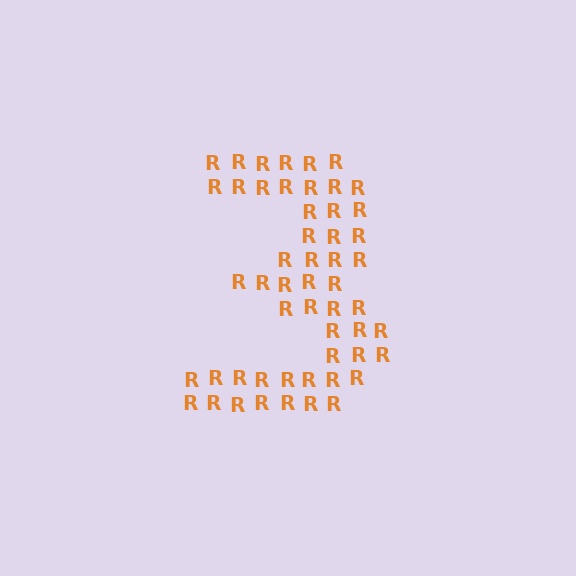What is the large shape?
The large shape is the digit 3.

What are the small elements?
The small elements are letter R's.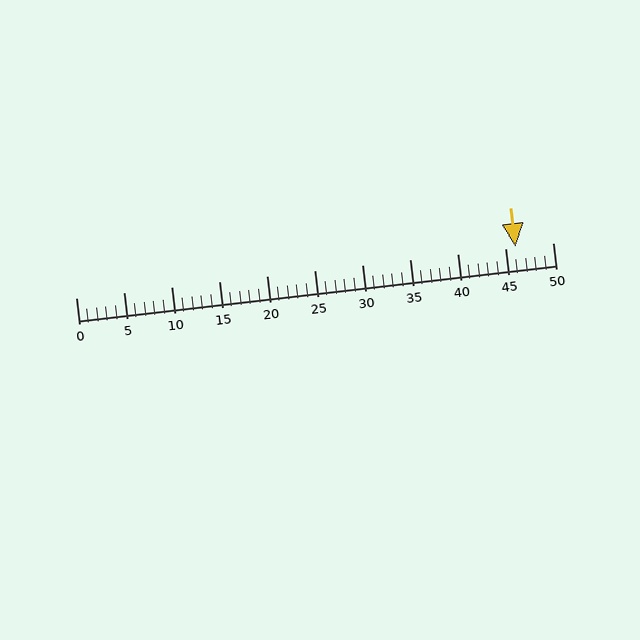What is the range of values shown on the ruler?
The ruler shows values from 0 to 50.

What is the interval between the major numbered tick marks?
The major tick marks are spaced 5 units apart.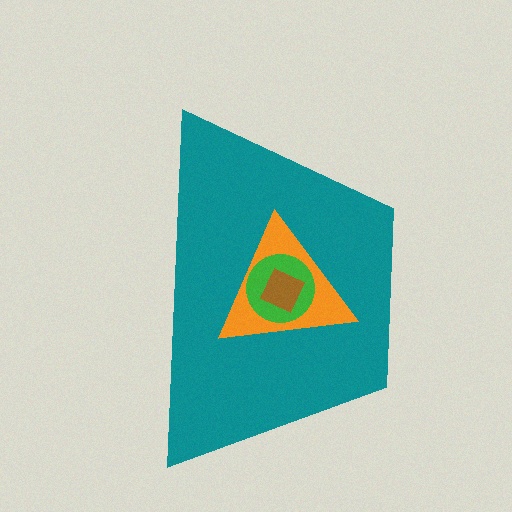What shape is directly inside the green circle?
The brown diamond.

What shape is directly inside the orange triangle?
The green circle.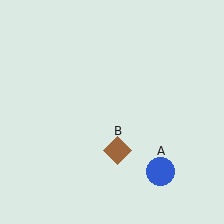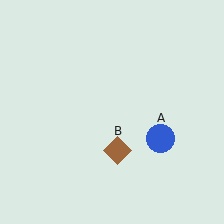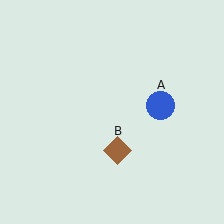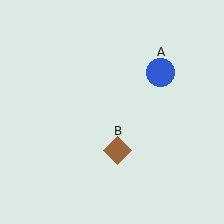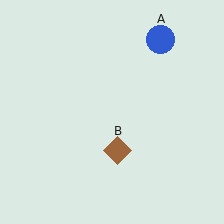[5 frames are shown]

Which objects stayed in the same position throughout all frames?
Brown diamond (object B) remained stationary.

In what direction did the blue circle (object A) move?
The blue circle (object A) moved up.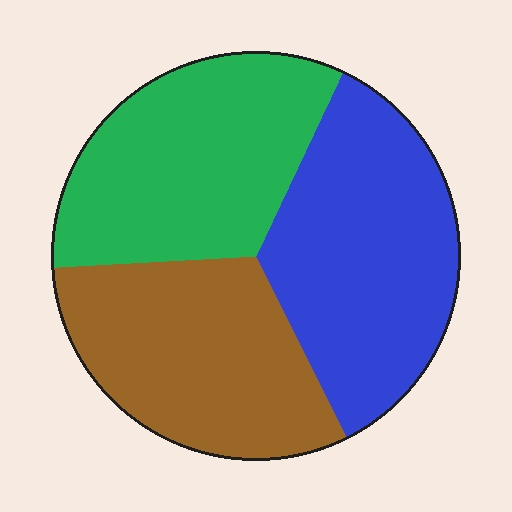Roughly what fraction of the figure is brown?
Brown takes up about one third (1/3) of the figure.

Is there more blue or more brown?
Blue.